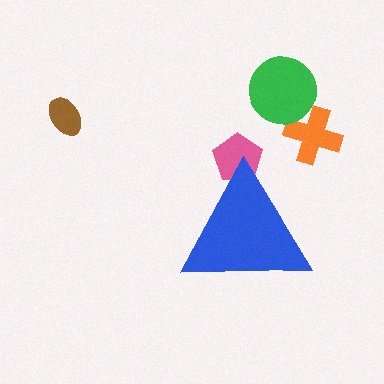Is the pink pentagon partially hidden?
Yes, the pink pentagon is partially hidden behind the blue triangle.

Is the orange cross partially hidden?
No, the orange cross is fully visible.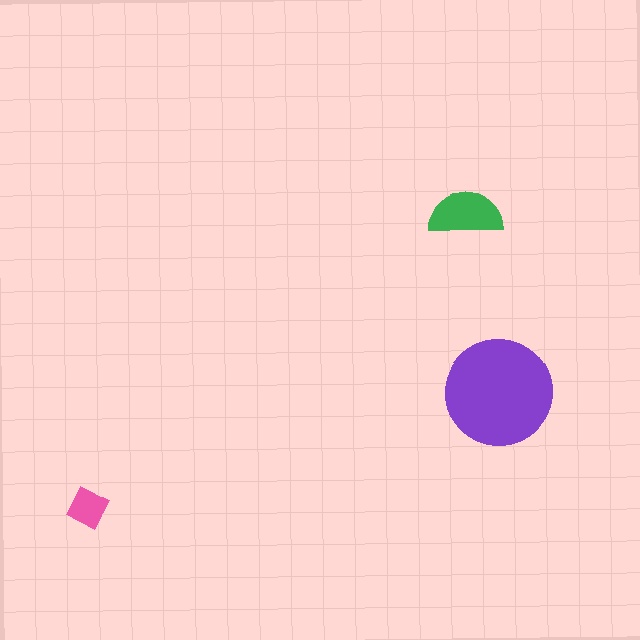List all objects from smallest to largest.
The pink square, the green semicircle, the purple circle.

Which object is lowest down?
The pink square is bottommost.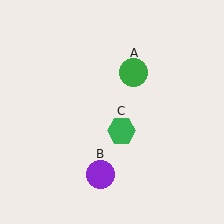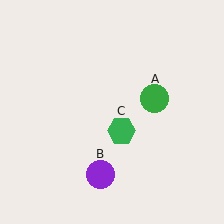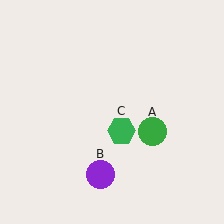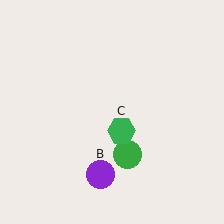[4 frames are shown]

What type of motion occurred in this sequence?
The green circle (object A) rotated clockwise around the center of the scene.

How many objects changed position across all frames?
1 object changed position: green circle (object A).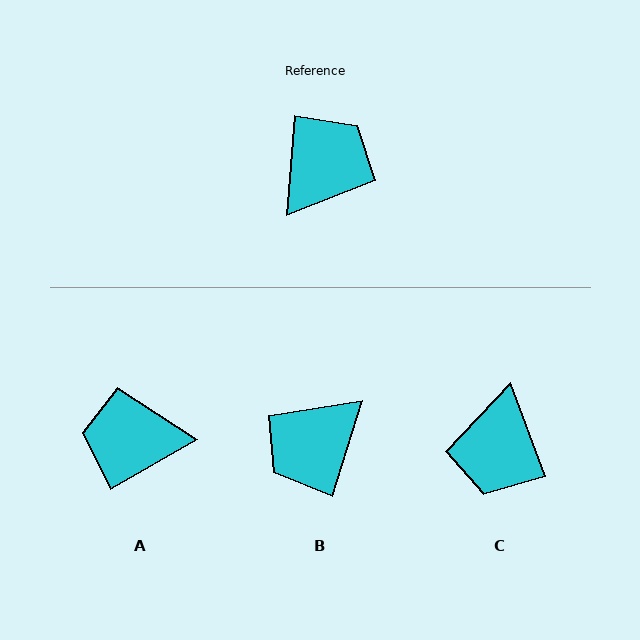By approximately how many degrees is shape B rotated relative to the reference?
Approximately 167 degrees counter-clockwise.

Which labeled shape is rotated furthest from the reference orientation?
B, about 167 degrees away.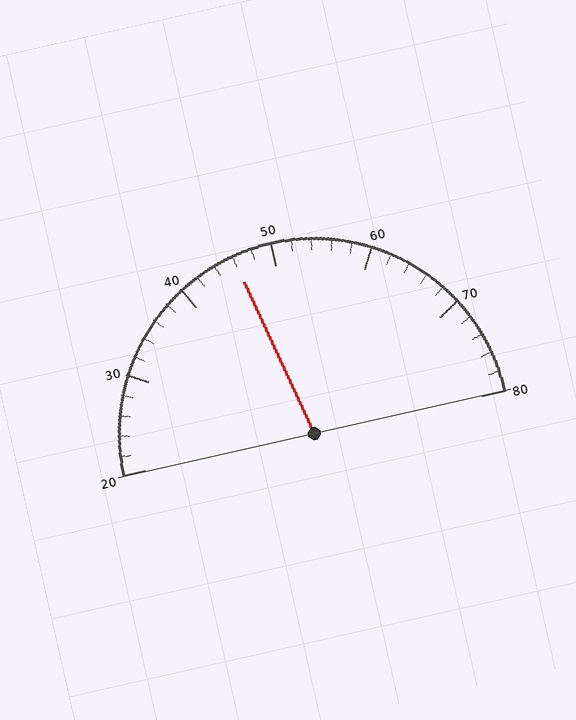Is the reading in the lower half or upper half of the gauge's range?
The reading is in the lower half of the range (20 to 80).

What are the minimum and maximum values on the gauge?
The gauge ranges from 20 to 80.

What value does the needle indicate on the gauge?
The needle indicates approximately 46.